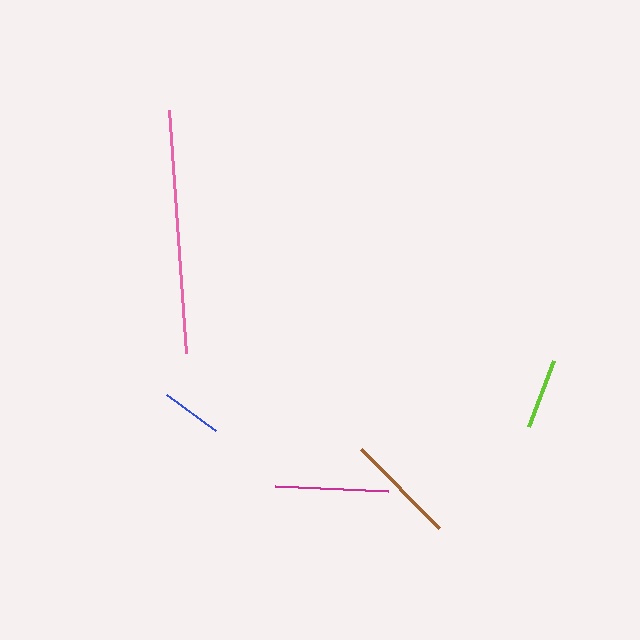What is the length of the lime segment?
The lime segment is approximately 70 pixels long.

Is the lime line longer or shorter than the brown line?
The brown line is longer than the lime line.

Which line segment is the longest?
The pink line is the longest at approximately 244 pixels.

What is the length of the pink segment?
The pink segment is approximately 244 pixels long.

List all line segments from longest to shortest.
From longest to shortest: pink, magenta, brown, lime, blue.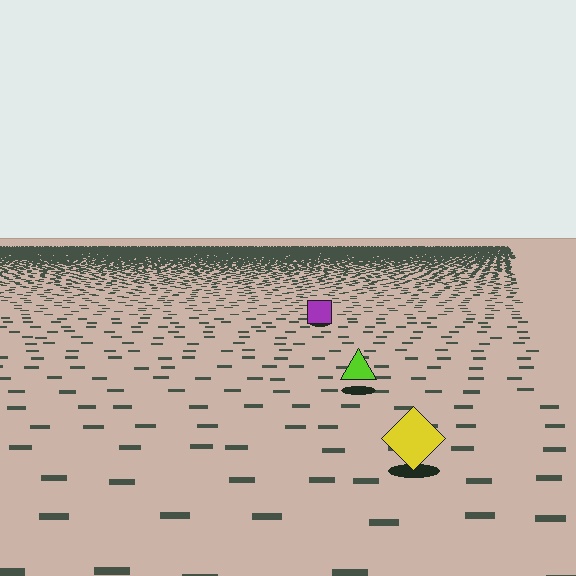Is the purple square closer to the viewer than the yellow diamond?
No. The yellow diamond is closer — you can tell from the texture gradient: the ground texture is coarser near it.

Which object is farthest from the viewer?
The purple square is farthest from the viewer. It appears smaller and the ground texture around it is denser.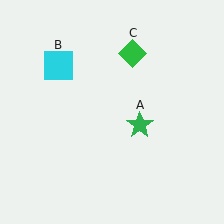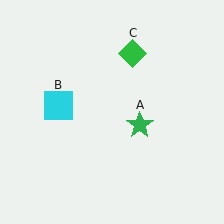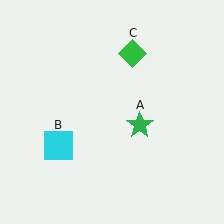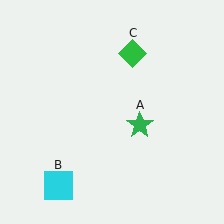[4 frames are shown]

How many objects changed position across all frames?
1 object changed position: cyan square (object B).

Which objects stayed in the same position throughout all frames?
Green star (object A) and green diamond (object C) remained stationary.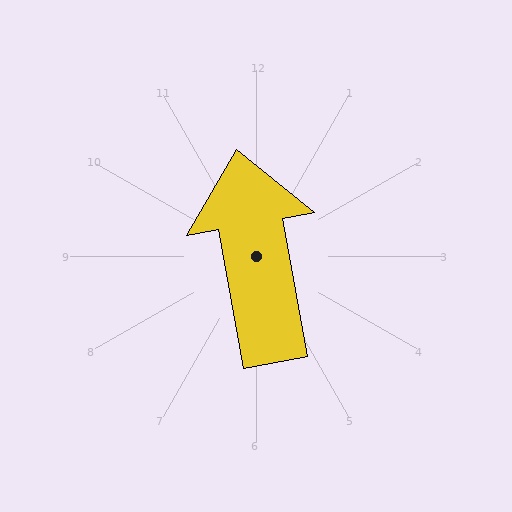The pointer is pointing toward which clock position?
Roughly 12 o'clock.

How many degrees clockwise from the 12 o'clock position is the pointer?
Approximately 350 degrees.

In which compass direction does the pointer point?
North.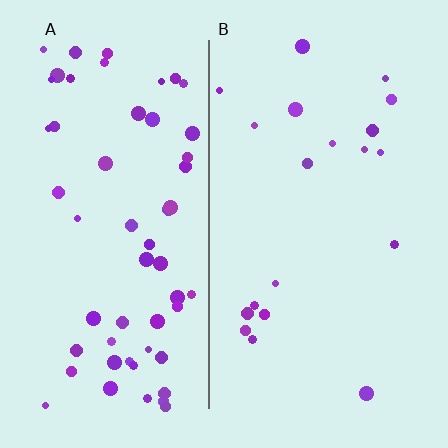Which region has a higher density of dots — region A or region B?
A (the left).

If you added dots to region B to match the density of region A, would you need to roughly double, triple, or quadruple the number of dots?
Approximately triple.